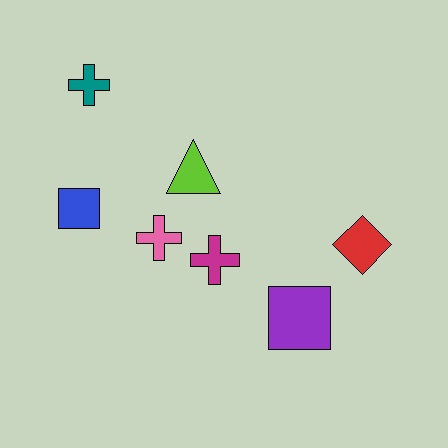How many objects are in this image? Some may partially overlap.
There are 7 objects.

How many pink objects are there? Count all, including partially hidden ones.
There is 1 pink object.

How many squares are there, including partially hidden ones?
There are 2 squares.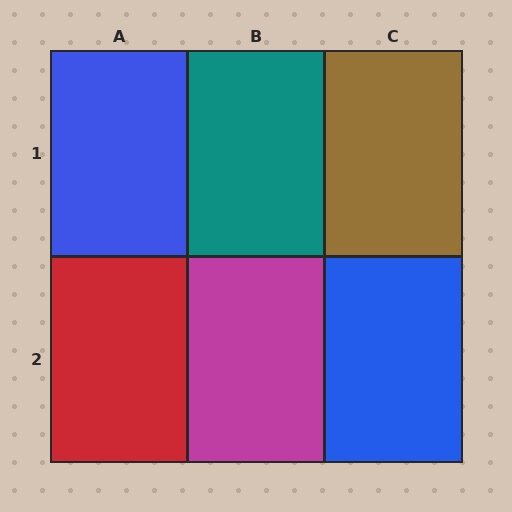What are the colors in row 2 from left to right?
Red, magenta, blue.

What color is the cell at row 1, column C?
Brown.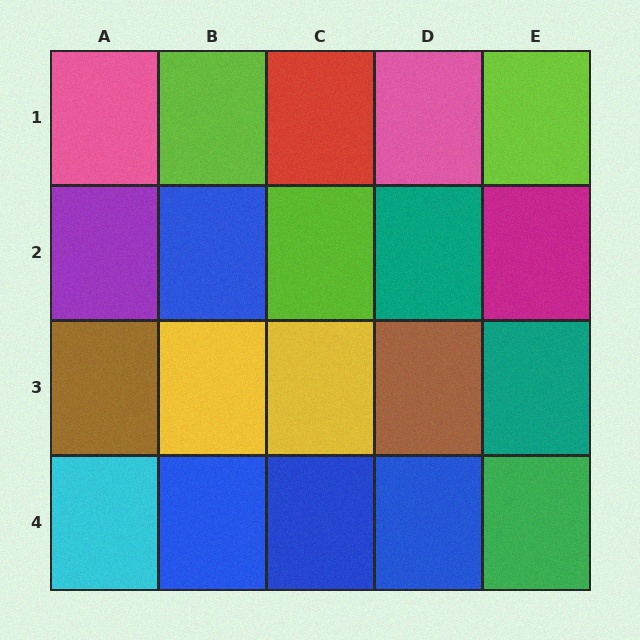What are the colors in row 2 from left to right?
Purple, blue, lime, teal, magenta.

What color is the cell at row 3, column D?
Brown.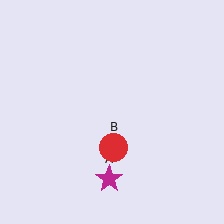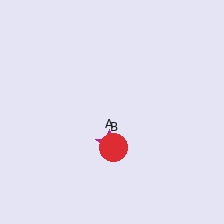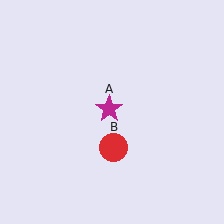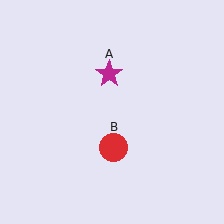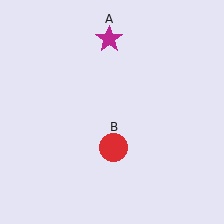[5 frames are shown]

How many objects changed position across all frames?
1 object changed position: magenta star (object A).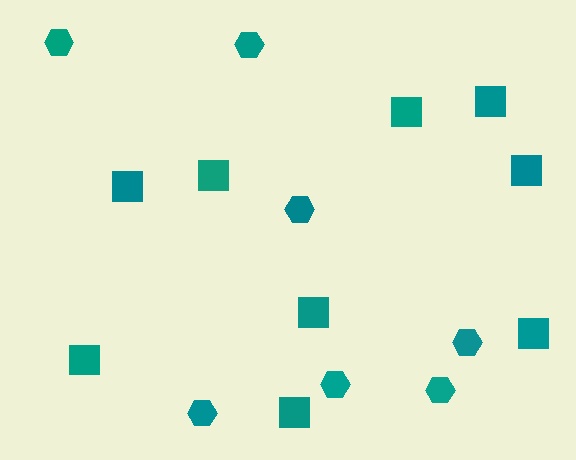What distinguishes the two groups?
There are 2 groups: one group of squares (9) and one group of hexagons (7).